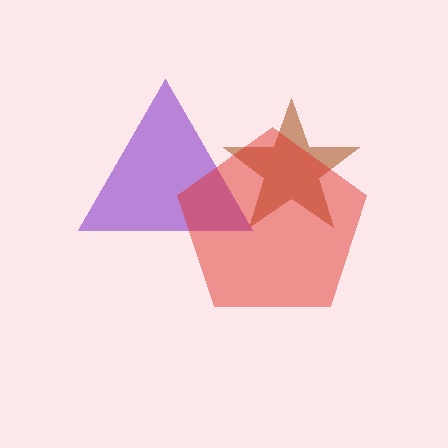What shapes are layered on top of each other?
The layered shapes are: a purple triangle, a brown star, a red pentagon.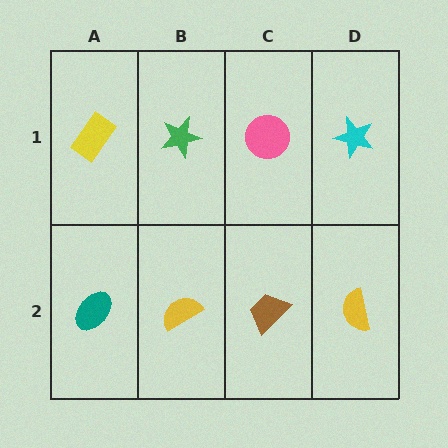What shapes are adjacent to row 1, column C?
A brown trapezoid (row 2, column C), a green star (row 1, column B), a cyan star (row 1, column D).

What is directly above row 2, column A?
A yellow rectangle.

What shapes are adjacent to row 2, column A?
A yellow rectangle (row 1, column A), a yellow semicircle (row 2, column B).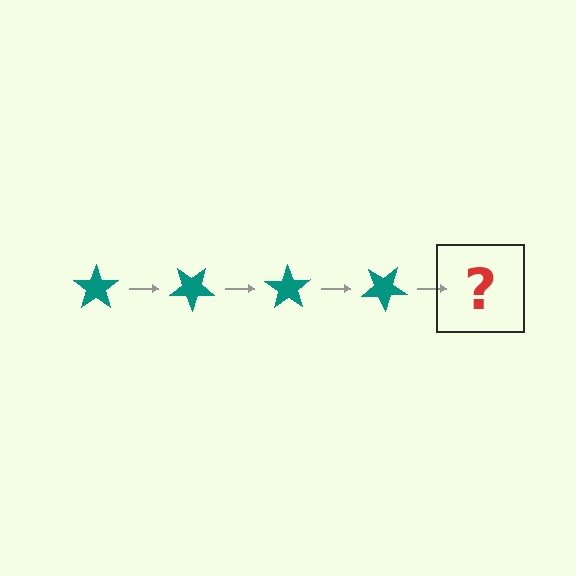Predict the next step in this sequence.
The next step is a teal star rotated 140 degrees.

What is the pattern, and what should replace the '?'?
The pattern is that the star rotates 35 degrees each step. The '?' should be a teal star rotated 140 degrees.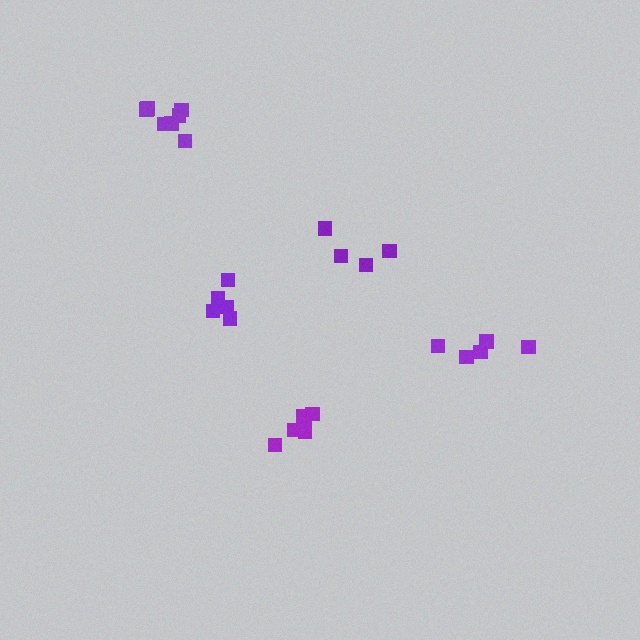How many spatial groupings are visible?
There are 5 spatial groupings.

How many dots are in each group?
Group 1: 5 dots, Group 2: 7 dots, Group 3: 5 dots, Group 4: 5 dots, Group 5: 7 dots (29 total).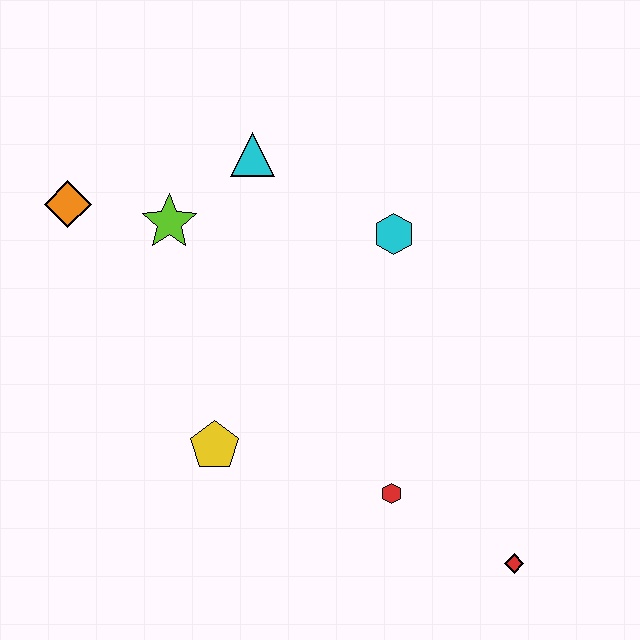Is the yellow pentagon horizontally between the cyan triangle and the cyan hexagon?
No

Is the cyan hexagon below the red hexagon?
No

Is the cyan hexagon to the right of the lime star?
Yes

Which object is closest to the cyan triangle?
The lime star is closest to the cyan triangle.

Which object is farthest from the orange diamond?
The red diamond is farthest from the orange diamond.